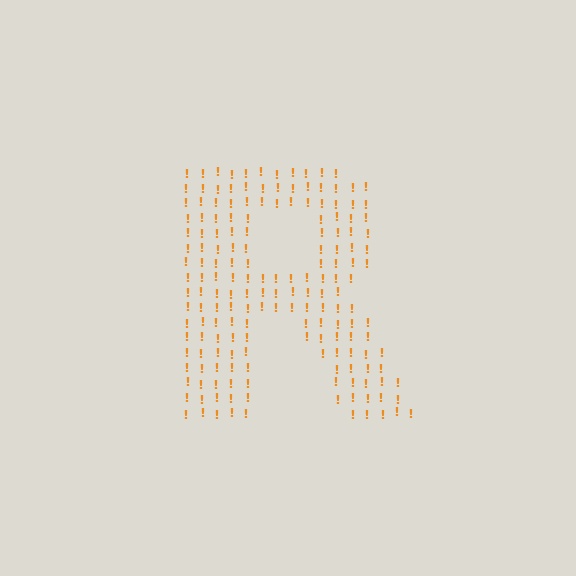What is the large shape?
The large shape is the letter R.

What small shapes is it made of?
It is made of small exclamation marks.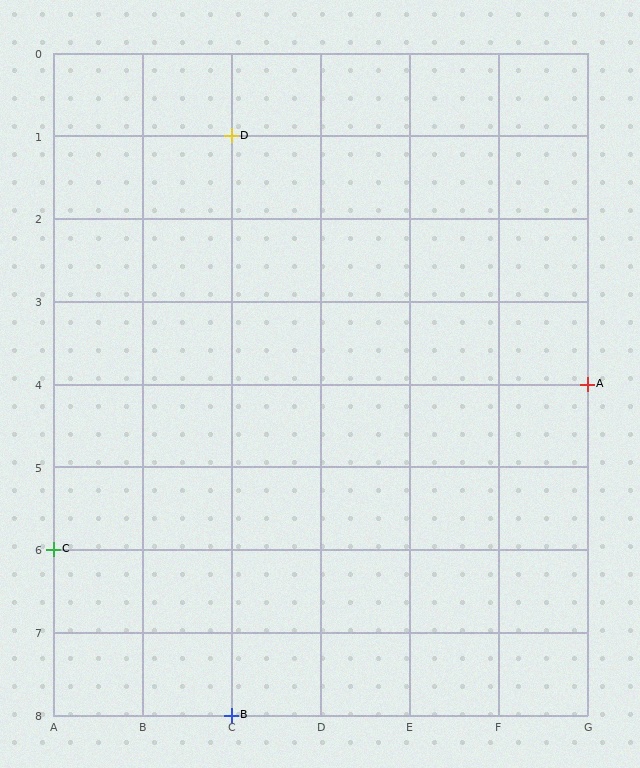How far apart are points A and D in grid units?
Points A and D are 4 columns and 3 rows apart (about 5.0 grid units diagonally).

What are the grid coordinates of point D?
Point D is at grid coordinates (C, 1).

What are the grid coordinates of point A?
Point A is at grid coordinates (G, 4).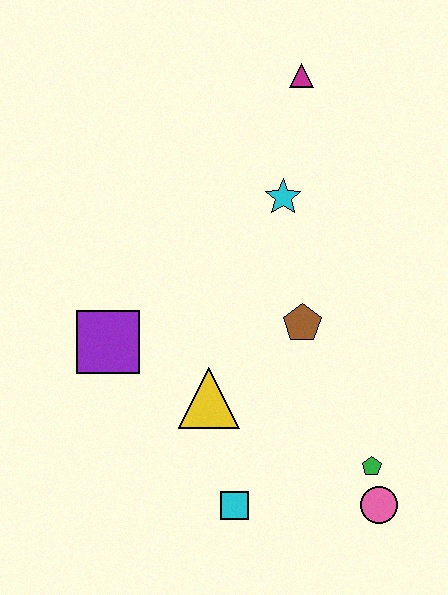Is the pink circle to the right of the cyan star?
Yes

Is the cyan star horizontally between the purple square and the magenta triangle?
Yes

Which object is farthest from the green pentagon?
The magenta triangle is farthest from the green pentagon.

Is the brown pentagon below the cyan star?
Yes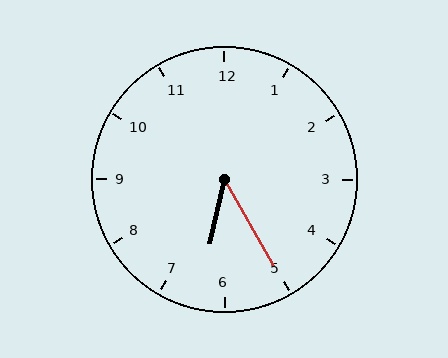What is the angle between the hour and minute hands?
Approximately 42 degrees.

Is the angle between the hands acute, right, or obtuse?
It is acute.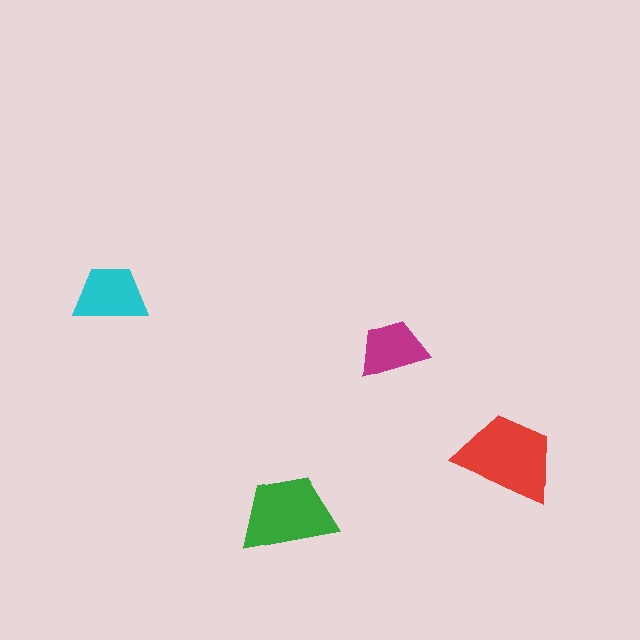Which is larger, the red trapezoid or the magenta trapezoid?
The red one.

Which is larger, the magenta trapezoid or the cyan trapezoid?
The cyan one.